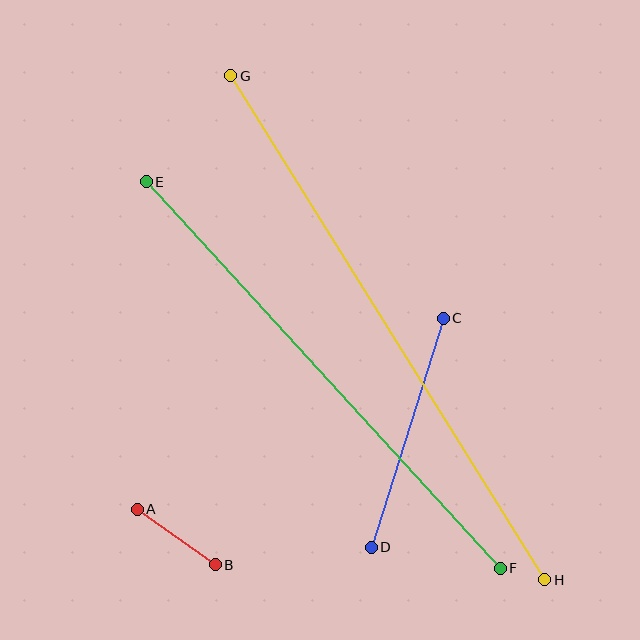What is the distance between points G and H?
The distance is approximately 594 pixels.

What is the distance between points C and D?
The distance is approximately 240 pixels.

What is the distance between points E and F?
The distance is approximately 524 pixels.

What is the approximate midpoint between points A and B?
The midpoint is at approximately (176, 537) pixels.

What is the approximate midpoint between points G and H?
The midpoint is at approximately (388, 328) pixels.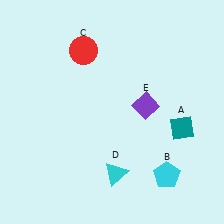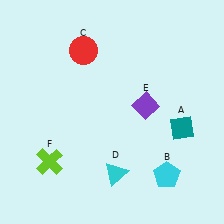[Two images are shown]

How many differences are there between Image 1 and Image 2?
There is 1 difference between the two images.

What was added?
A lime cross (F) was added in Image 2.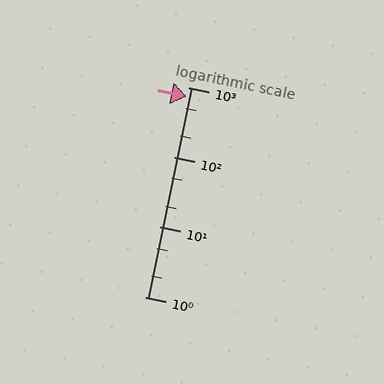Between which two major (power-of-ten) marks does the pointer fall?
The pointer is between 100 and 1000.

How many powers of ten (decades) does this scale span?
The scale spans 3 decades, from 1 to 1000.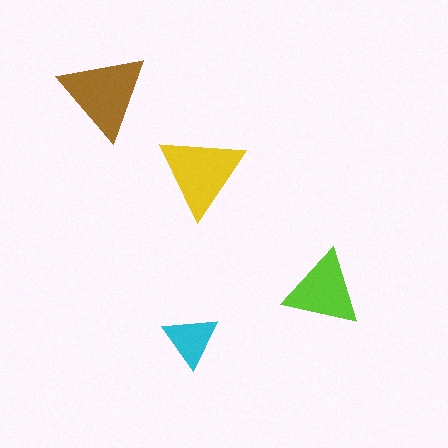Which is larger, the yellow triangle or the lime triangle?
The yellow one.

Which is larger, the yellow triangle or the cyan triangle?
The yellow one.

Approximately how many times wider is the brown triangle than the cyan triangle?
About 1.5 times wider.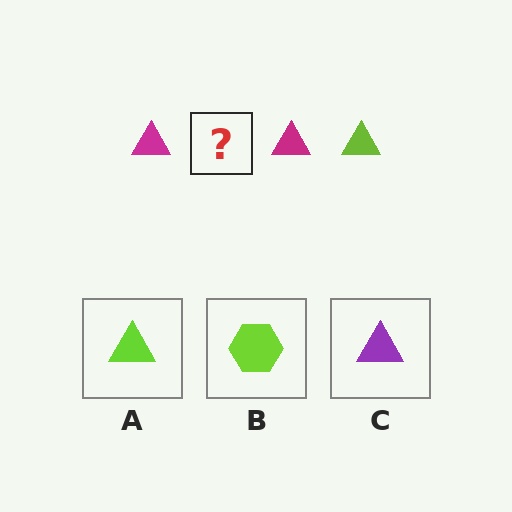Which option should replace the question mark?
Option A.